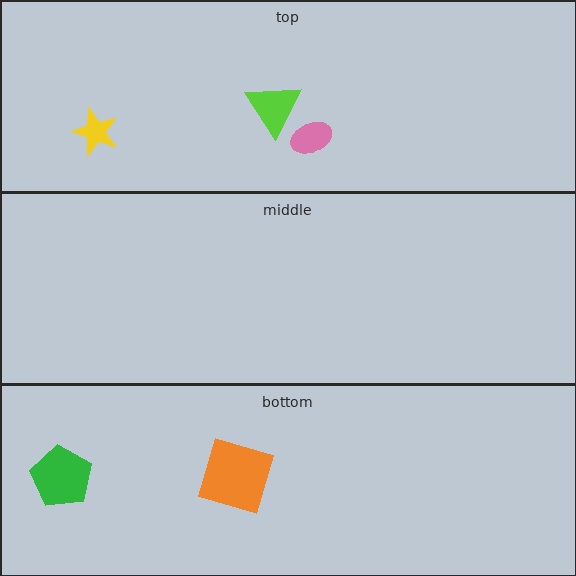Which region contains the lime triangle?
The top region.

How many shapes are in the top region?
3.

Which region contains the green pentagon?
The bottom region.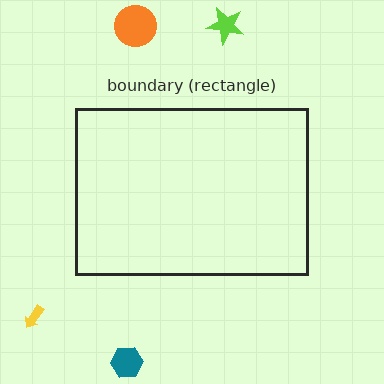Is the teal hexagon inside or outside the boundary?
Outside.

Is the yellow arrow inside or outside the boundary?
Outside.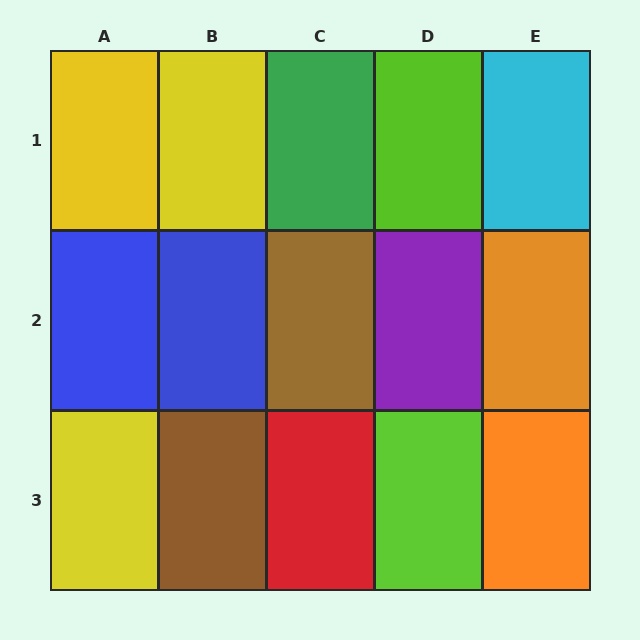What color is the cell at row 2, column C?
Brown.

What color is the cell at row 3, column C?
Red.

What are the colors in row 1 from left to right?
Yellow, yellow, green, lime, cyan.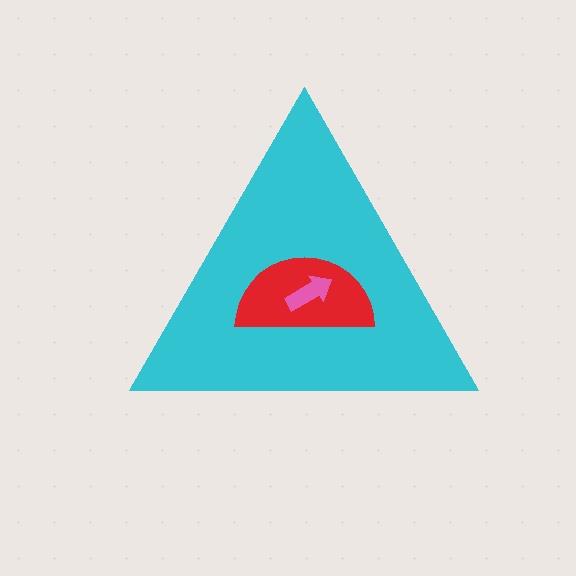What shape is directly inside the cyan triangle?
The red semicircle.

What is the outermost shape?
The cyan triangle.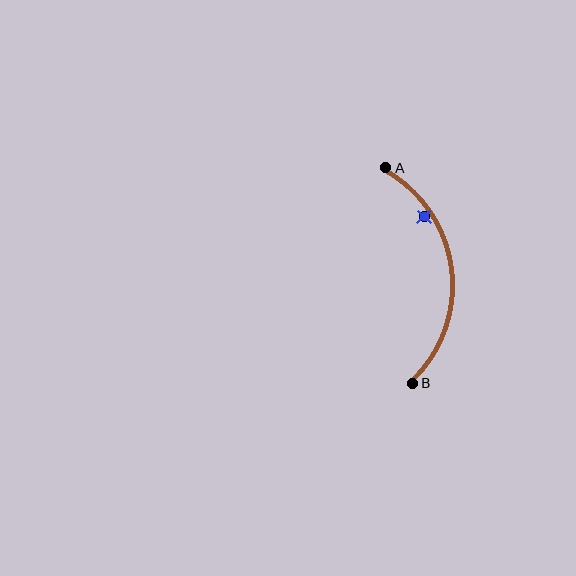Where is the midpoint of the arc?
The arc midpoint is the point on the curve farthest from the straight line joining A and B. It sits to the right of that line.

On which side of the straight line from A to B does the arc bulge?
The arc bulges to the right of the straight line connecting A and B.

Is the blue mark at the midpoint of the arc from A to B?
No — the blue mark does not lie on the arc at all. It sits slightly inside the curve.